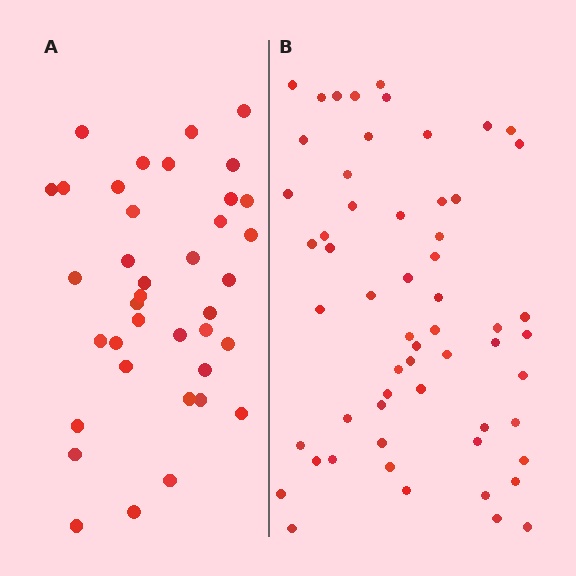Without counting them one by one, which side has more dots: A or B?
Region B (the right region) has more dots.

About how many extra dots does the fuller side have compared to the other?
Region B has approximately 20 more dots than region A.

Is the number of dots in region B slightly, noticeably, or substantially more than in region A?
Region B has substantially more. The ratio is roughly 1.5 to 1.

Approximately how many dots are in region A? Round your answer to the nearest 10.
About 40 dots. (The exact count is 38, which rounds to 40.)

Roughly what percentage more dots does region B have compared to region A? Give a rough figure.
About 55% more.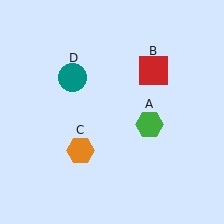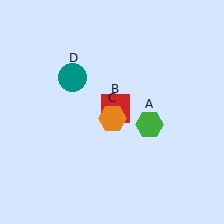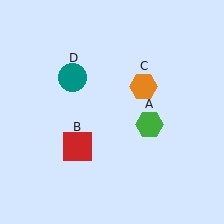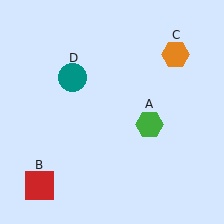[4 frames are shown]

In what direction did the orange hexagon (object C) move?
The orange hexagon (object C) moved up and to the right.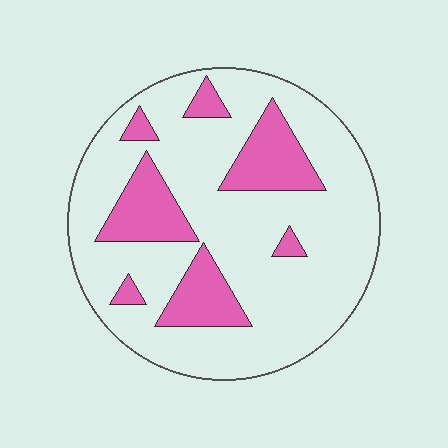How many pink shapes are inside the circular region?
7.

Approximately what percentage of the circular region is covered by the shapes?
Approximately 25%.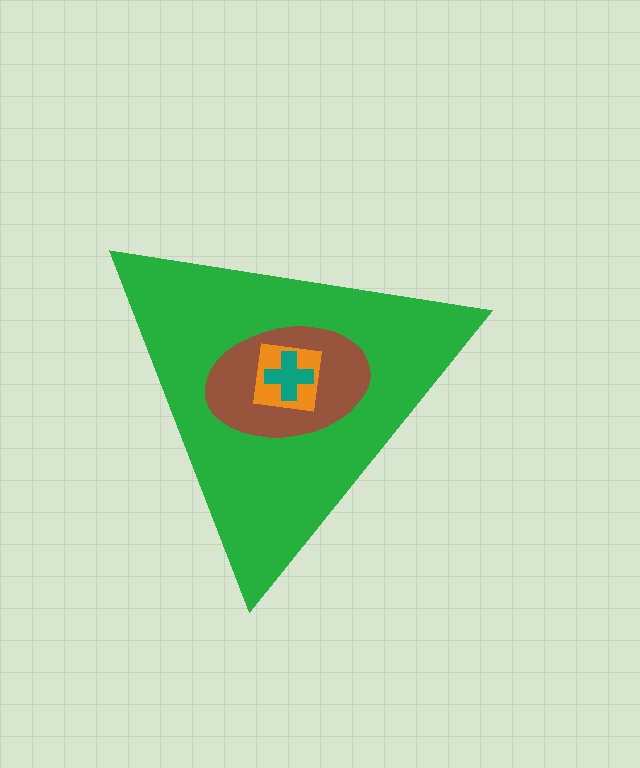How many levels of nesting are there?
4.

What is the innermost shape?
The teal cross.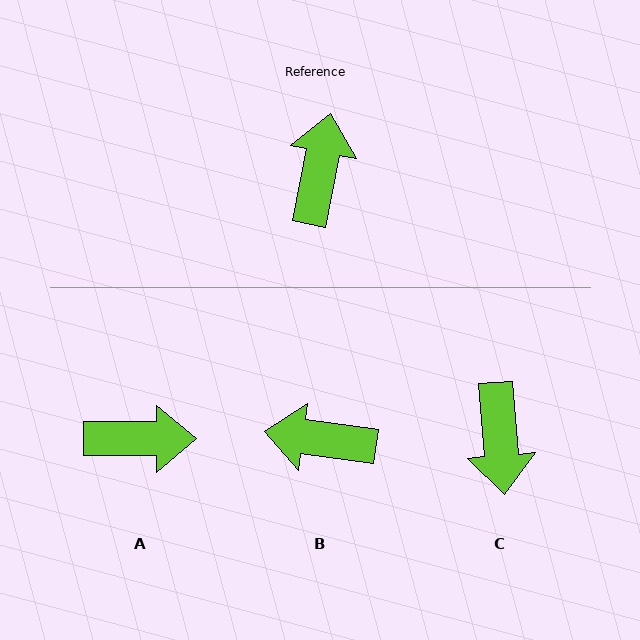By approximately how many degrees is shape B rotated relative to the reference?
Approximately 93 degrees counter-clockwise.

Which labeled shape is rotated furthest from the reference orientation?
C, about 164 degrees away.